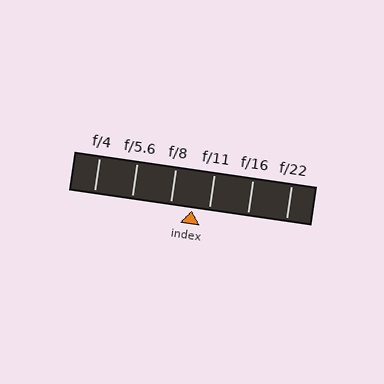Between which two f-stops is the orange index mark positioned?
The index mark is between f/8 and f/11.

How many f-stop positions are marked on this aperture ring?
There are 6 f-stop positions marked.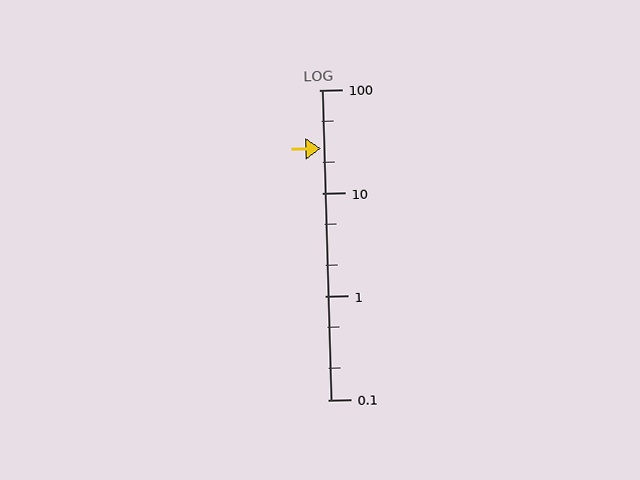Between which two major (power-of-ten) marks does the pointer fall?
The pointer is between 10 and 100.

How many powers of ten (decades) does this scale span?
The scale spans 3 decades, from 0.1 to 100.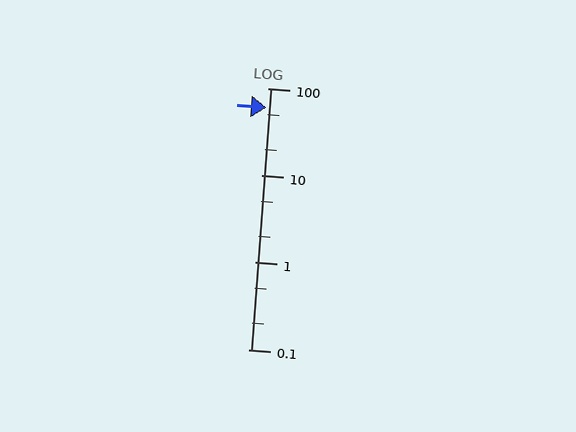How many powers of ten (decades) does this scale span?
The scale spans 3 decades, from 0.1 to 100.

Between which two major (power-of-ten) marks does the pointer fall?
The pointer is between 10 and 100.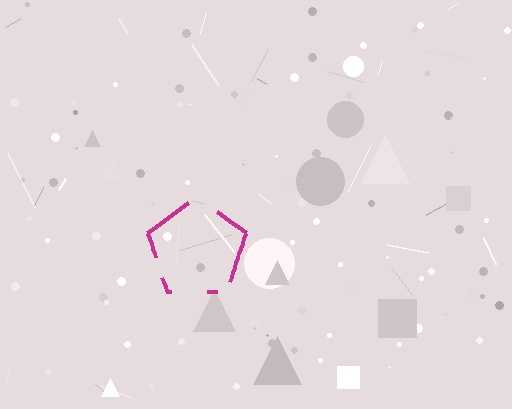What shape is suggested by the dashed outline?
The dashed outline suggests a pentagon.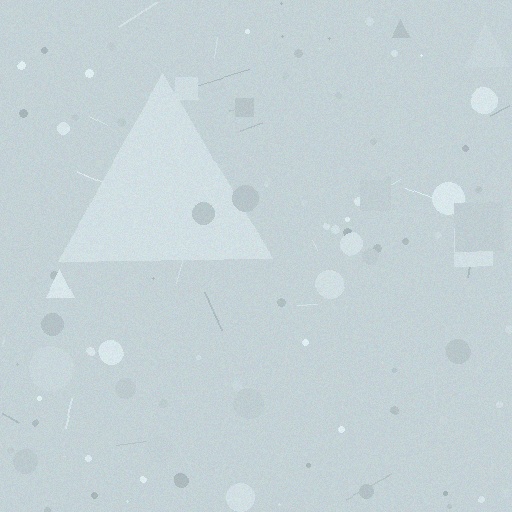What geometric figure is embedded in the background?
A triangle is embedded in the background.